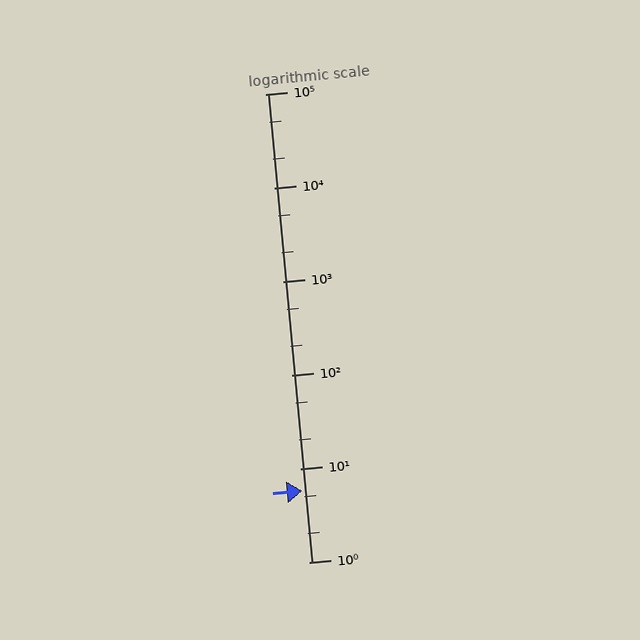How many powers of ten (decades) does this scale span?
The scale spans 5 decades, from 1 to 100000.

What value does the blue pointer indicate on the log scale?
The pointer indicates approximately 5.7.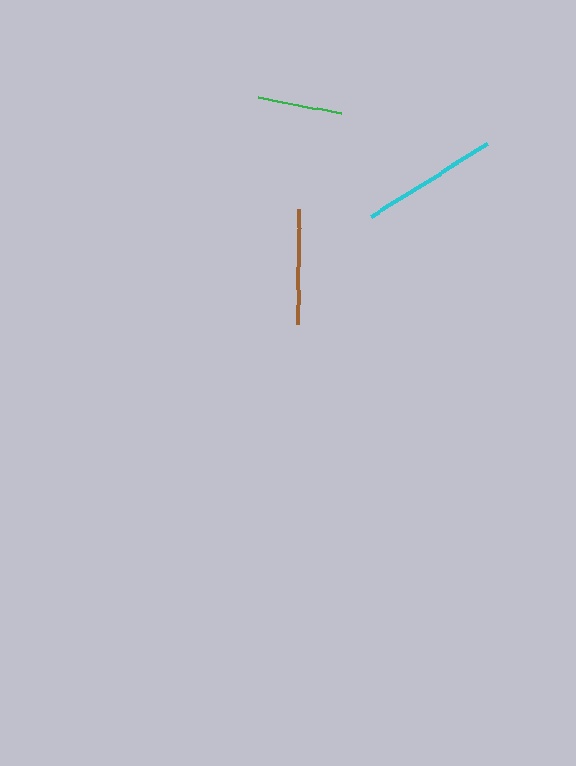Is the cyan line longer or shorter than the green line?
The cyan line is longer than the green line.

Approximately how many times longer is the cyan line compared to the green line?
The cyan line is approximately 1.6 times the length of the green line.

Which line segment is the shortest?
The green line is the shortest at approximately 83 pixels.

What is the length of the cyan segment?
The cyan segment is approximately 136 pixels long.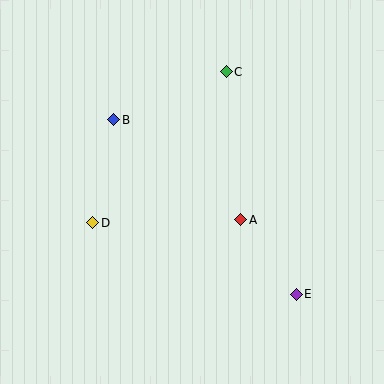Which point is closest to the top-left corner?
Point B is closest to the top-left corner.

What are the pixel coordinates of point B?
Point B is at (114, 120).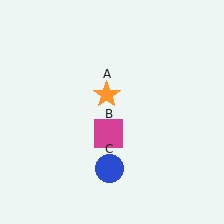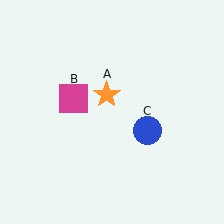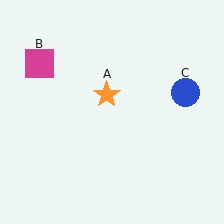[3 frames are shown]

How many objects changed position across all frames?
2 objects changed position: magenta square (object B), blue circle (object C).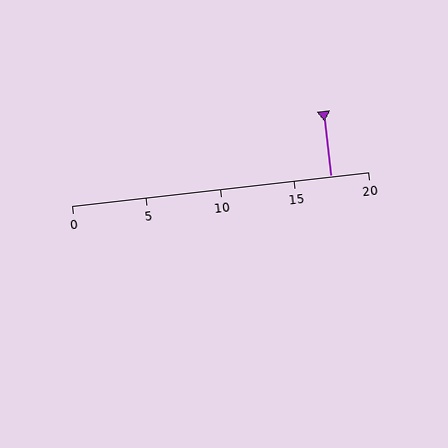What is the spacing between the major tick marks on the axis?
The major ticks are spaced 5 apart.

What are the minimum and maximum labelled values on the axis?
The axis runs from 0 to 20.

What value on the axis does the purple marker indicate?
The marker indicates approximately 17.5.